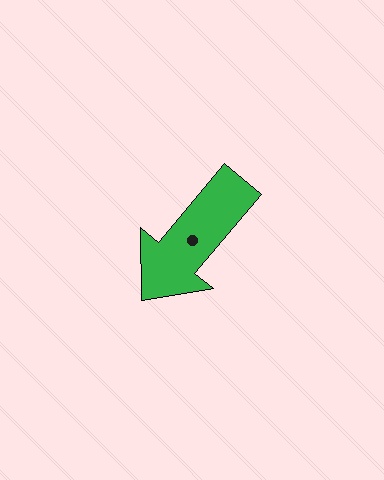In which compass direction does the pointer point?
Southwest.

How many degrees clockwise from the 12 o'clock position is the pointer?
Approximately 220 degrees.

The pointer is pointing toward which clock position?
Roughly 7 o'clock.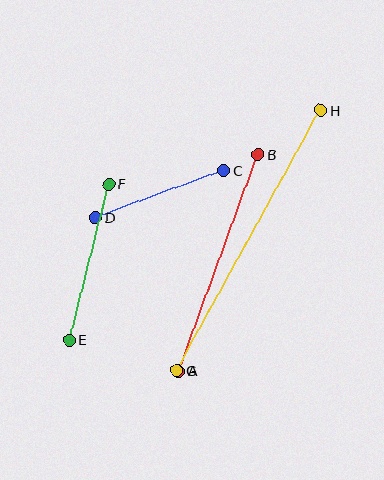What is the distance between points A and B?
The distance is approximately 230 pixels.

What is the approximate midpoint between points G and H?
The midpoint is at approximately (249, 240) pixels.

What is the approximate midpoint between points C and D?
The midpoint is at approximately (160, 194) pixels.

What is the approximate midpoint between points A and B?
The midpoint is at approximately (219, 263) pixels.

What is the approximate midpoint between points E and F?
The midpoint is at approximately (89, 262) pixels.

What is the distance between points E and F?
The distance is approximately 161 pixels.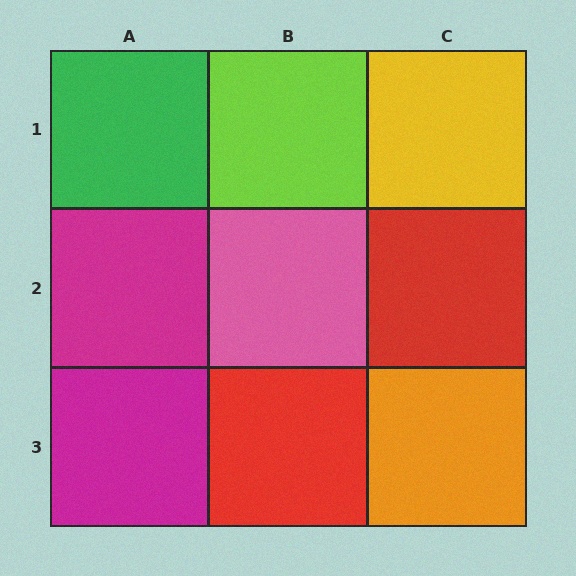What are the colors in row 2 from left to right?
Magenta, pink, red.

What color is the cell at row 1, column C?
Yellow.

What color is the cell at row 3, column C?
Orange.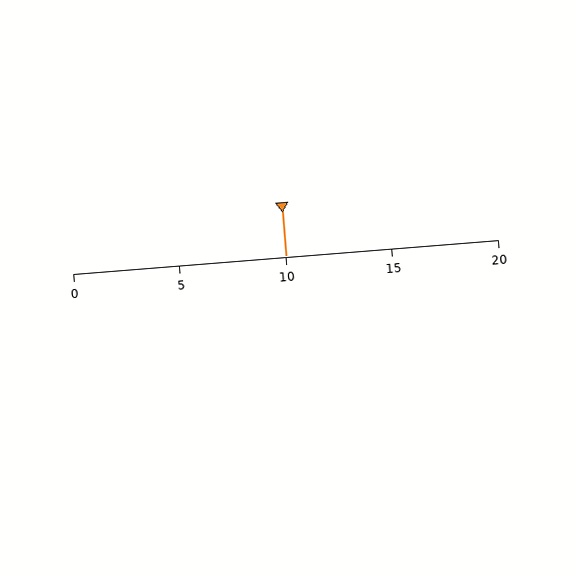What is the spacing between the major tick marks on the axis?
The major ticks are spaced 5 apart.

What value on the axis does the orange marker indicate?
The marker indicates approximately 10.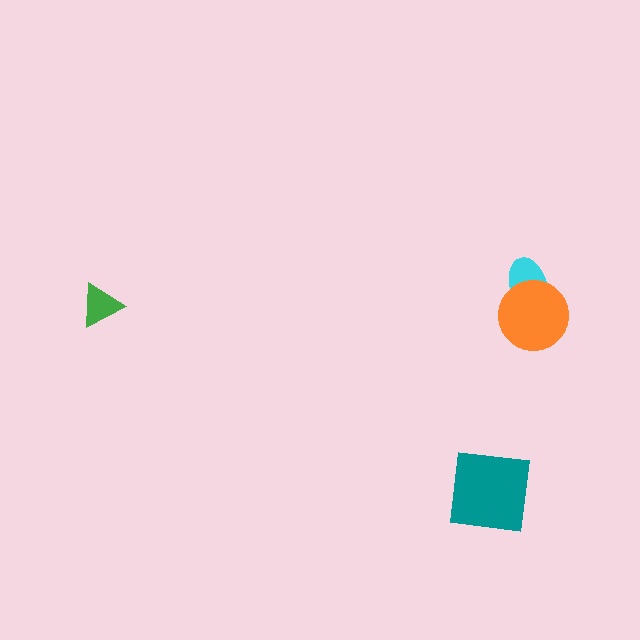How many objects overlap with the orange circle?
1 object overlaps with the orange circle.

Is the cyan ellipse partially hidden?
Yes, it is partially covered by another shape.